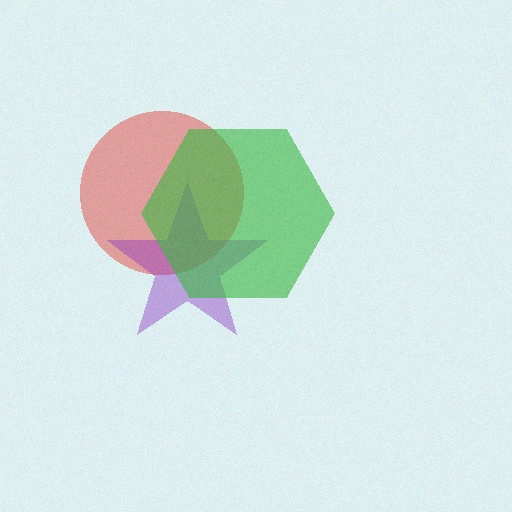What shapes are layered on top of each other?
The layered shapes are: a red circle, a purple star, a green hexagon.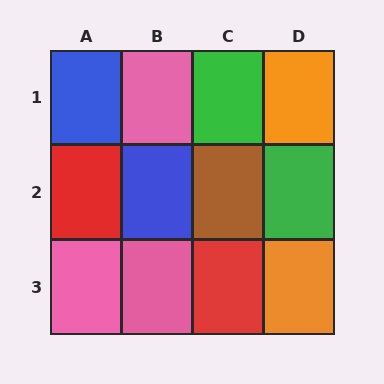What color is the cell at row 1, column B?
Pink.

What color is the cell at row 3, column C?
Red.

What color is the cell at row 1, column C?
Green.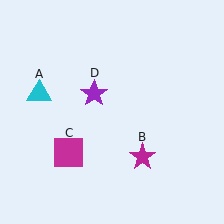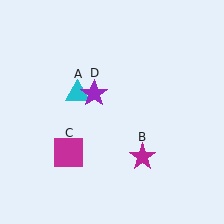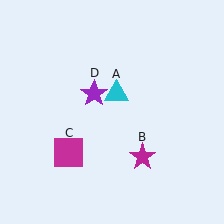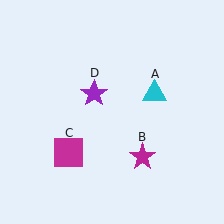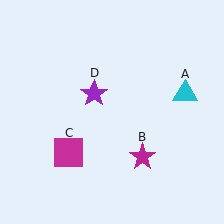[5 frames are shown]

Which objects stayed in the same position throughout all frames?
Magenta star (object B) and magenta square (object C) and purple star (object D) remained stationary.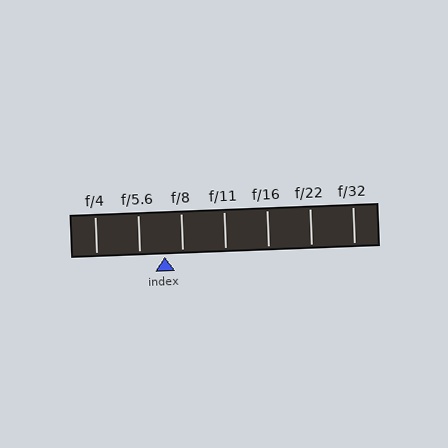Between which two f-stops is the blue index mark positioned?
The index mark is between f/5.6 and f/8.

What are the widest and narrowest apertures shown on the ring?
The widest aperture shown is f/4 and the narrowest is f/32.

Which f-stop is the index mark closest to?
The index mark is closest to f/8.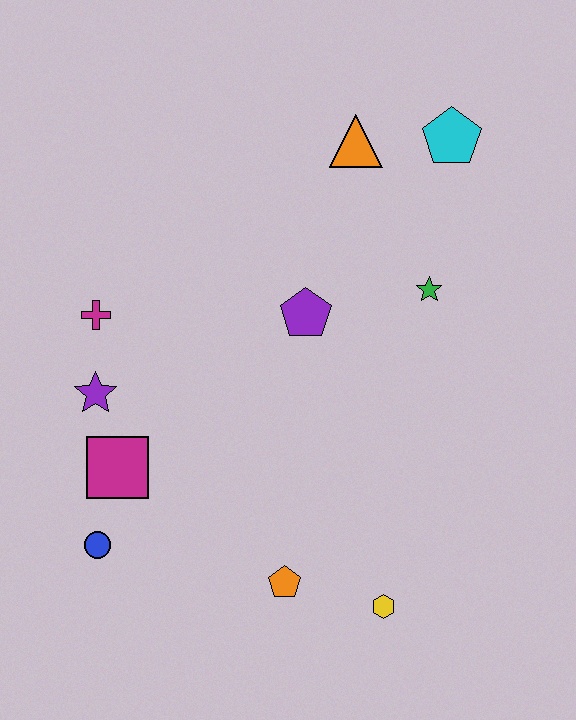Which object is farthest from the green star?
The blue circle is farthest from the green star.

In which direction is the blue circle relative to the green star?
The blue circle is to the left of the green star.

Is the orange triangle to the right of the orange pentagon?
Yes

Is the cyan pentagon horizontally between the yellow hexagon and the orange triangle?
No